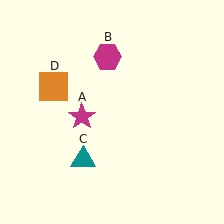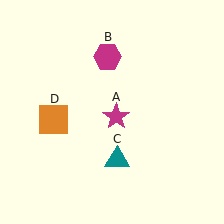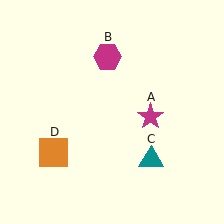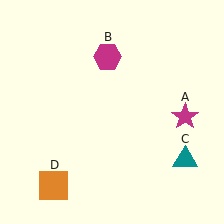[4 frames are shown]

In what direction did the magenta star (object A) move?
The magenta star (object A) moved right.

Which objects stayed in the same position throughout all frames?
Magenta hexagon (object B) remained stationary.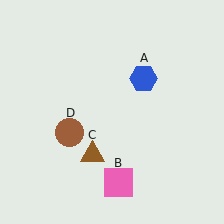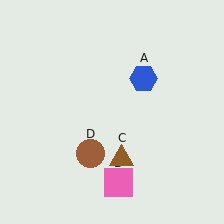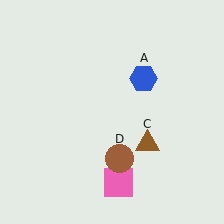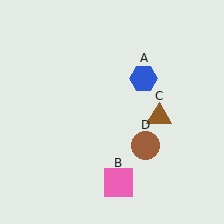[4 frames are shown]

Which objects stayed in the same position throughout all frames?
Blue hexagon (object A) and pink square (object B) remained stationary.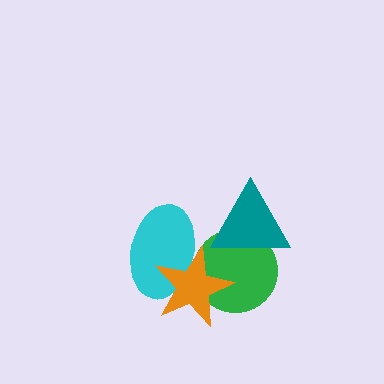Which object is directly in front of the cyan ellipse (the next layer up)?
The green circle is directly in front of the cyan ellipse.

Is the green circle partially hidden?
Yes, it is partially covered by another shape.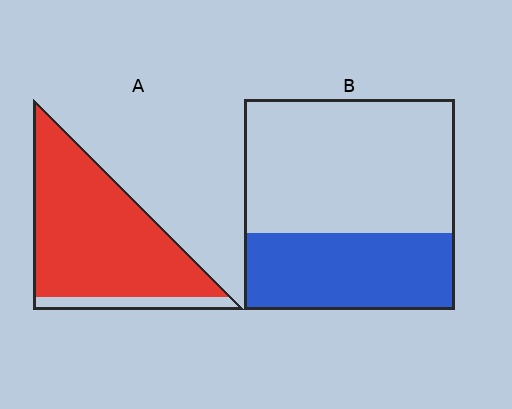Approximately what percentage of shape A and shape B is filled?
A is approximately 90% and B is approximately 35%.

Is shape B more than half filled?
No.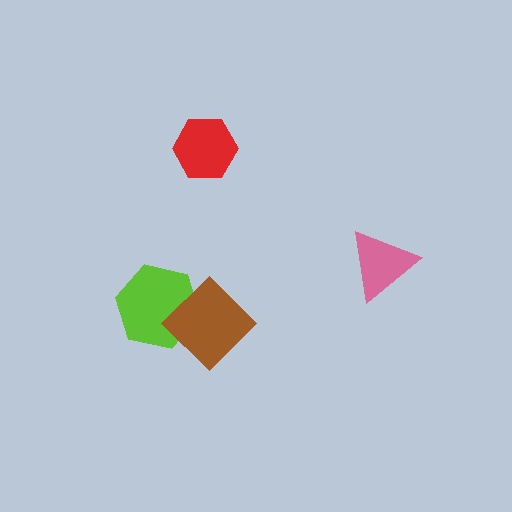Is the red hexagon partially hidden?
No, no other shape covers it.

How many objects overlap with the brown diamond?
1 object overlaps with the brown diamond.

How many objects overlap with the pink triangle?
0 objects overlap with the pink triangle.